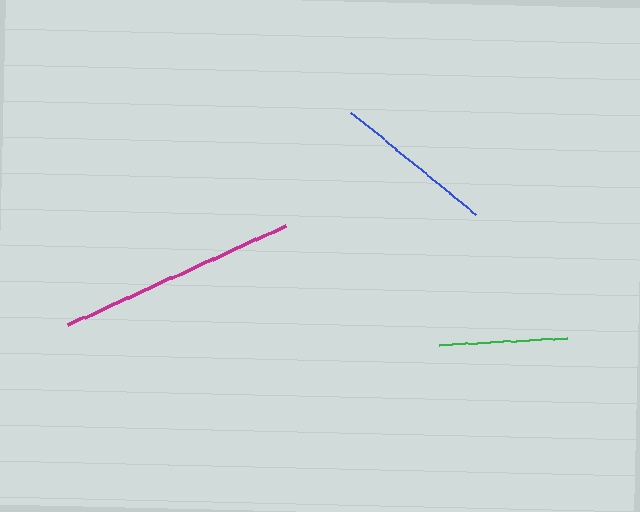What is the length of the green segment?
The green segment is approximately 128 pixels long.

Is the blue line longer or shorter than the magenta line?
The magenta line is longer than the blue line.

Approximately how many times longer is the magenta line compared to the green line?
The magenta line is approximately 1.9 times the length of the green line.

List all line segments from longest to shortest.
From longest to shortest: magenta, blue, green.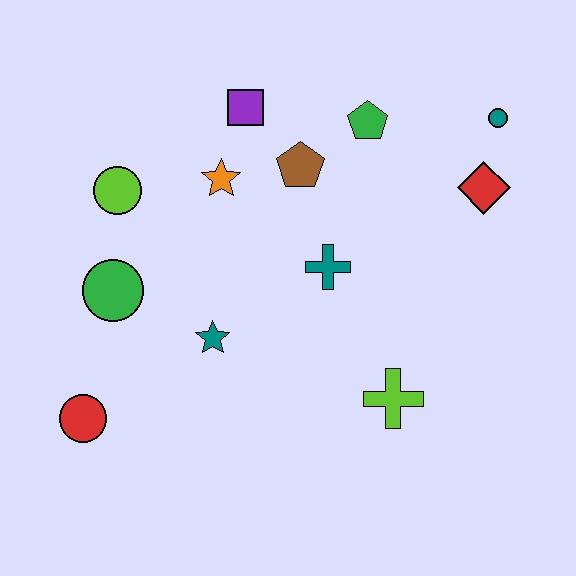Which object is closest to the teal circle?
The red diamond is closest to the teal circle.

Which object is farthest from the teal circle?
The red circle is farthest from the teal circle.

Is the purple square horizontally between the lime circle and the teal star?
No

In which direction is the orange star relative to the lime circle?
The orange star is to the right of the lime circle.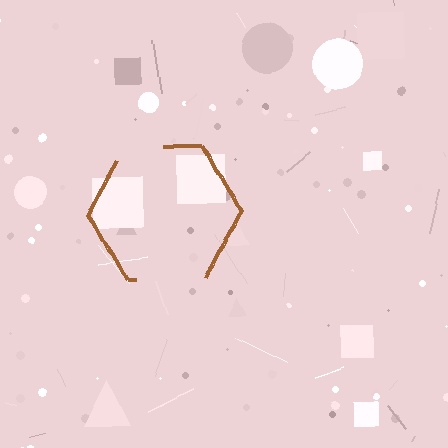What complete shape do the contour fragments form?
The contour fragments form a hexagon.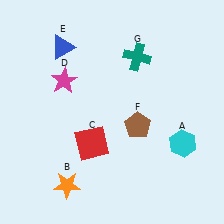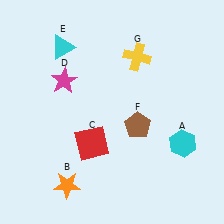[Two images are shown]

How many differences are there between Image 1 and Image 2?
There are 2 differences between the two images.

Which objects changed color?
E changed from blue to cyan. G changed from teal to yellow.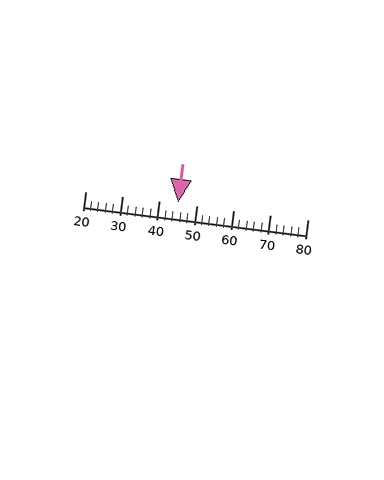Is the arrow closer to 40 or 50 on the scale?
The arrow is closer to 50.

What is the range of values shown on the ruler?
The ruler shows values from 20 to 80.